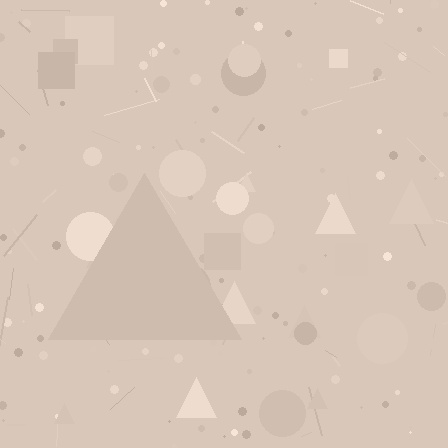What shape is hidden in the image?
A triangle is hidden in the image.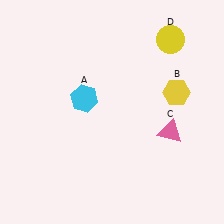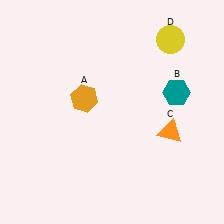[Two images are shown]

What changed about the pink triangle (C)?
In Image 1, C is pink. In Image 2, it changed to orange.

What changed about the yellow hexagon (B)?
In Image 1, B is yellow. In Image 2, it changed to teal.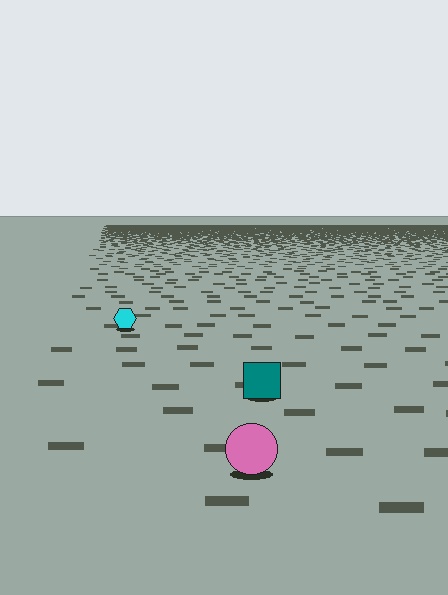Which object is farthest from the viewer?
The cyan hexagon is farthest from the viewer. It appears smaller and the ground texture around it is denser.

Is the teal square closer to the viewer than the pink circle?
No. The pink circle is closer — you can tell from the texture gradient: the ground texture is coarser near it.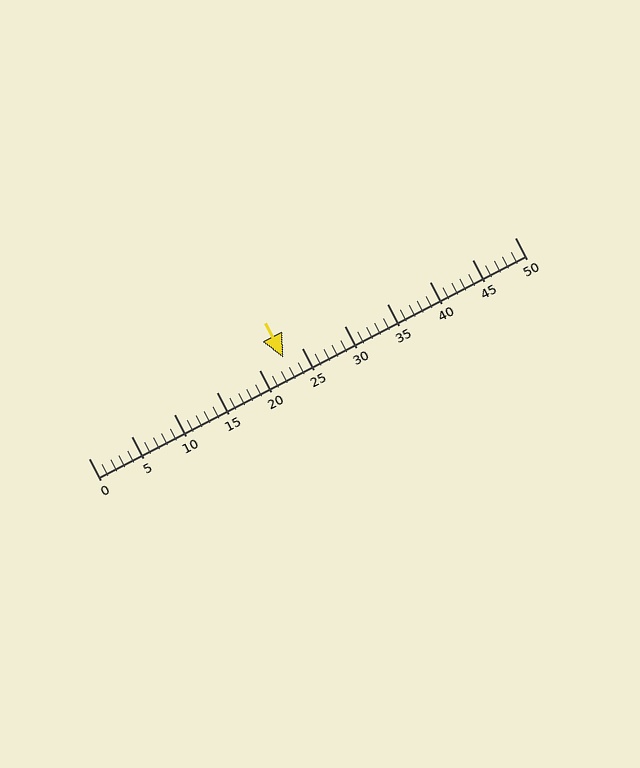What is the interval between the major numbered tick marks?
The major tick marks are spaced 5 units apart.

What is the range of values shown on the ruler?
The ruler shows values from 0 to 50.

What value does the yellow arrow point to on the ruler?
The yellow arrow points to approximately 23.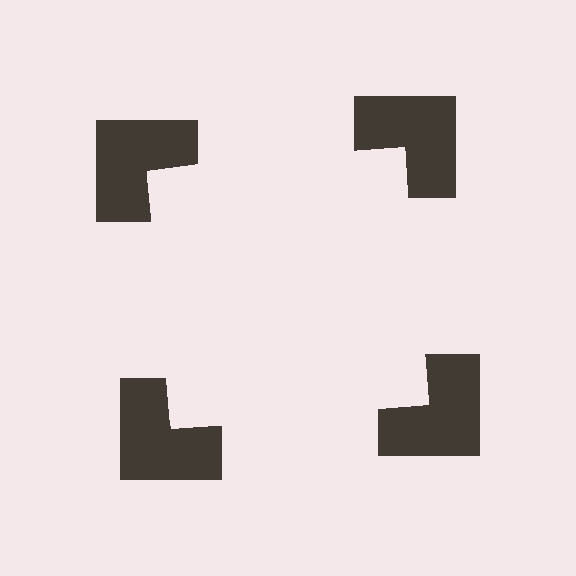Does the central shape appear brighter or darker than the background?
It typically appears slightly brighter than the background, even though no actual brightness change is drawn.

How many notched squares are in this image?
There are 4 — one at each vertex of the illusory square.